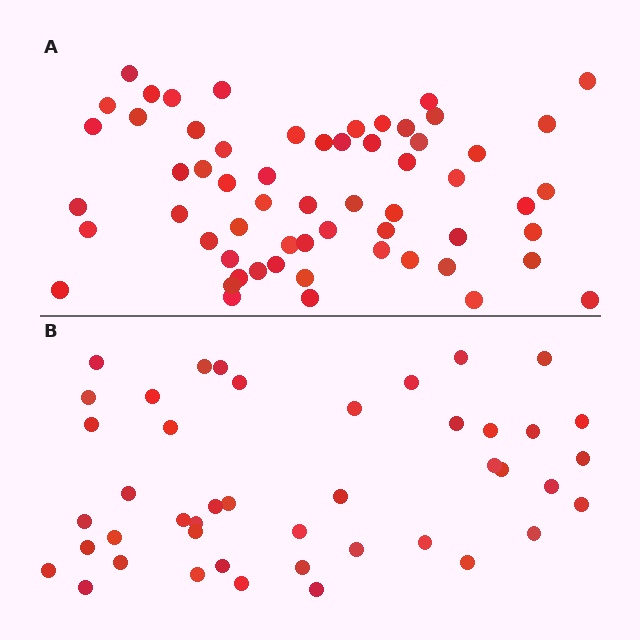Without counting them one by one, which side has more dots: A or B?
Region A (the top region) has more dots.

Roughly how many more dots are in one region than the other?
Region A has approximately 15 more dots than region B.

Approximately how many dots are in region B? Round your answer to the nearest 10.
About 40 dots. (The exact count is 44, which rounds to 40.)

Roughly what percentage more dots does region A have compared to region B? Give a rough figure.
About 35% more.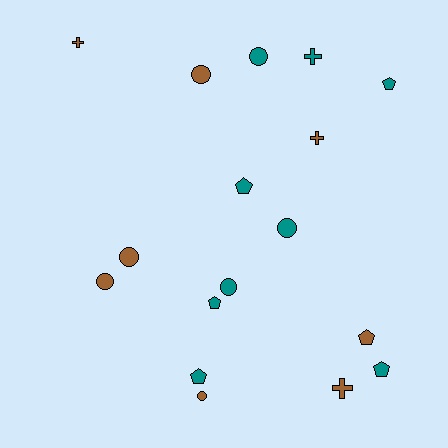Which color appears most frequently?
Teal, with 9 objects.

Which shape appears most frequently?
Circle, with 7 objects.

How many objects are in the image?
There are 17 objects.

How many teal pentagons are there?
There are 5 teal pentagons.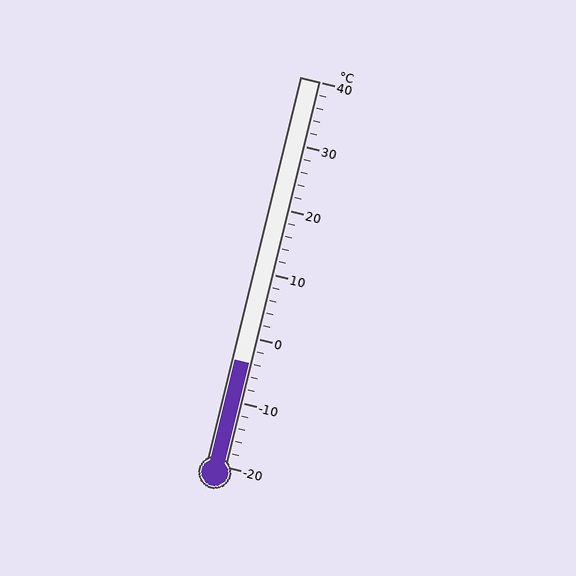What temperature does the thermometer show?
The thermometer shows approximately -4°C.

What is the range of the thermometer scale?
The thermometer scale ranges from -20°C to 40°C.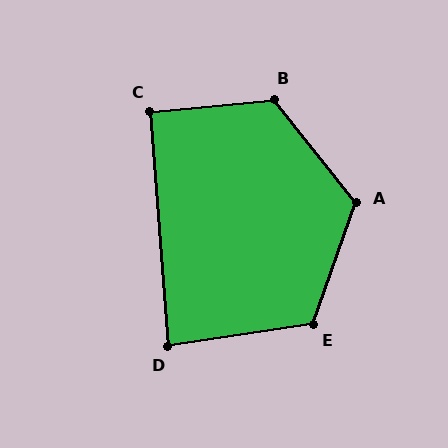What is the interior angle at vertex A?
Approximately 122 degrees (obtuse).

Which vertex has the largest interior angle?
B, at approximately 123 degrees.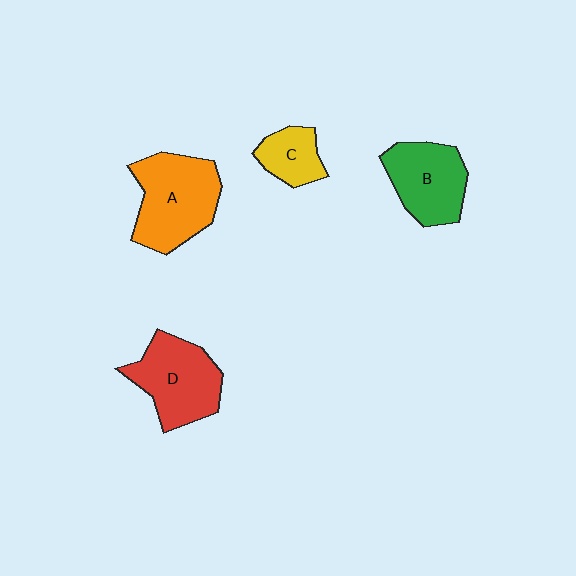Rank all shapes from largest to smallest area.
From largest to smallest: A (orange), D (red), B (green), C (yellow).